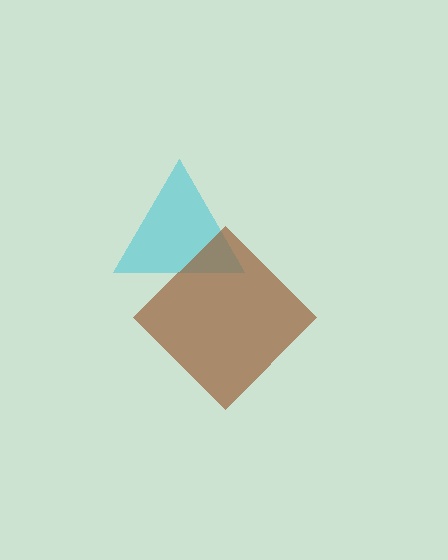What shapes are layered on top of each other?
The layered shapes are: a cyan triangle, a brown diamond.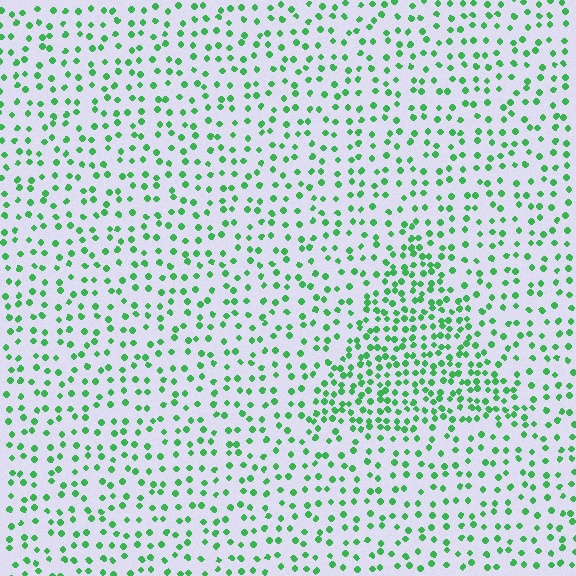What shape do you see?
I see a triangle.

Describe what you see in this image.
The image contains small green elements arranged at two different densities. A triangle-shaped region is visible where the elements are more densely packed than the surrounding area.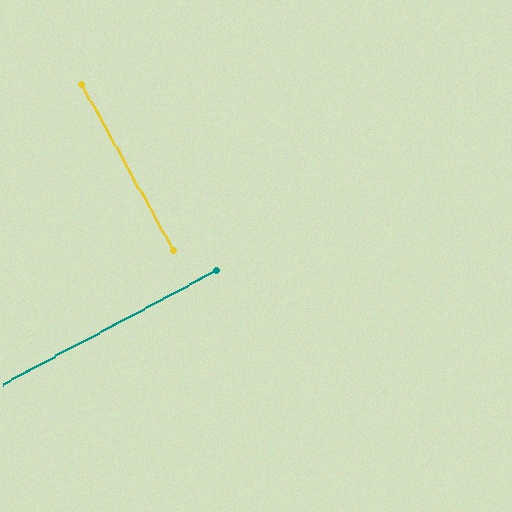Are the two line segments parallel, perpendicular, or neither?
Perpendicular — they meet at approximately 89°.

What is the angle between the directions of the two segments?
Approximately 89 degrees.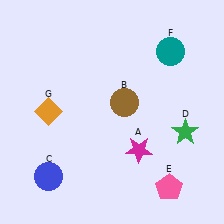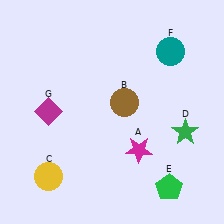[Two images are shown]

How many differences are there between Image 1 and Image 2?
There are 3 differences between the two images.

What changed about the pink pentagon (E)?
In Image 1, E is pink. In Image 2, it changed to green.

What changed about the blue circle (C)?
In Image 1, C is blue. In Image 2, it changed to yellow.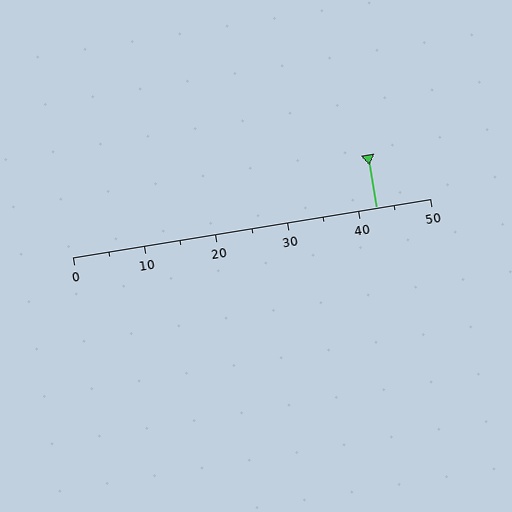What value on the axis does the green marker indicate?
The marker indicates approximately 42.5.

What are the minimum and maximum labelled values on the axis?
The axis runs from 0 to 50.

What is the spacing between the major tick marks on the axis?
The major ticks are spaced 10 apart.